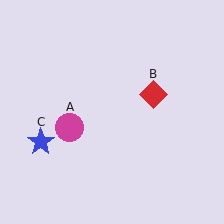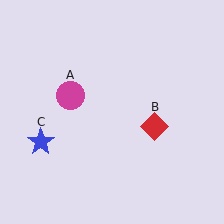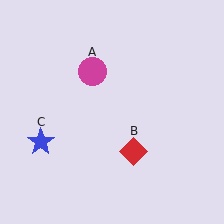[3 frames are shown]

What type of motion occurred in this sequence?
The magenta circle (object A), red diamond (object B) rotated clockwise around the center of the scene.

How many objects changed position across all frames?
2 objects changed position: magenta circle (object A), red diamond (object B).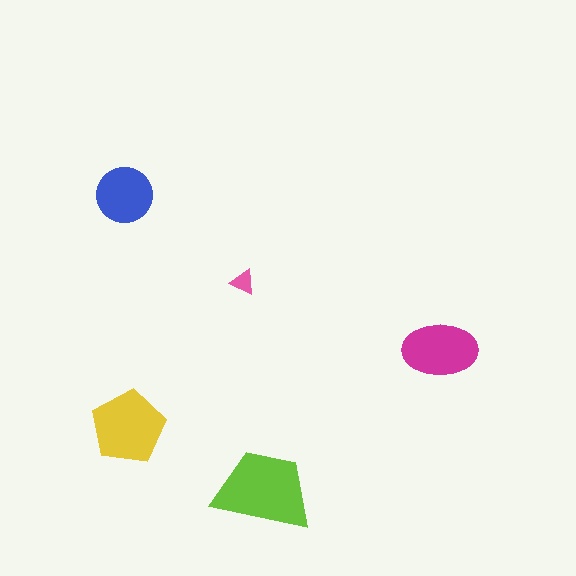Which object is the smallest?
The pink triangle.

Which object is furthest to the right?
The magenta ellipse is rightmost.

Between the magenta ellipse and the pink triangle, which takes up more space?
The magenta ellipse.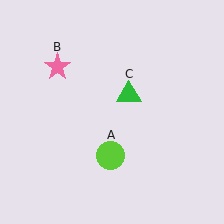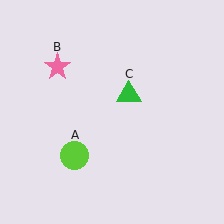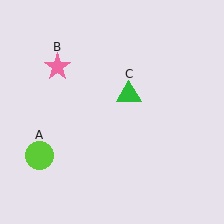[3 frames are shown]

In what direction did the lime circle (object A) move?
The lime circle (object A) moved left.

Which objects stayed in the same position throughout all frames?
Pink star (object B) and green triangle (object C) remained stationary.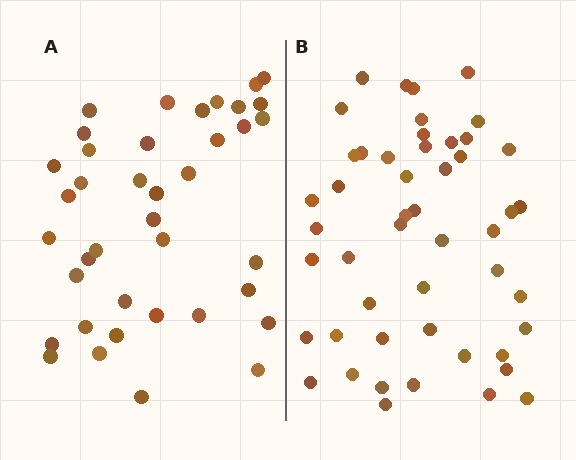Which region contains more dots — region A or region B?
Region B (the right region) has more dots.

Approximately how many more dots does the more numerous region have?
Region B has roughly 10 or so more dots than region A.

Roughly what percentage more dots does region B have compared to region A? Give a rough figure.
About 25% more.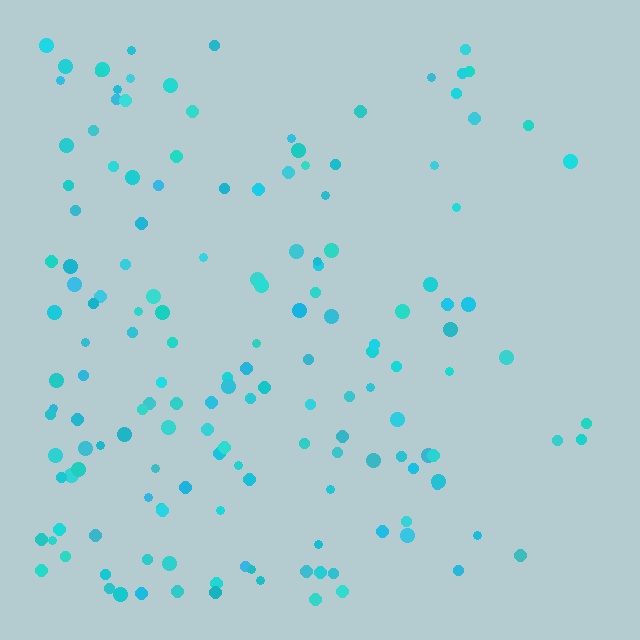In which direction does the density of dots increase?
From right to left, with the left side densest.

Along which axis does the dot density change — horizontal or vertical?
Horizontal.